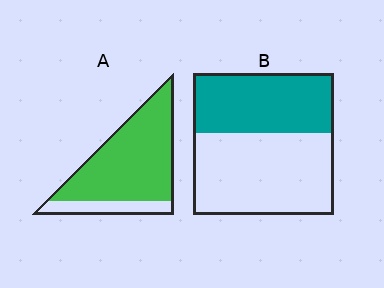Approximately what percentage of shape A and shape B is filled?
A is approximately 80% and B is approximately 40%.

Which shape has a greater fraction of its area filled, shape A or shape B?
Shape A.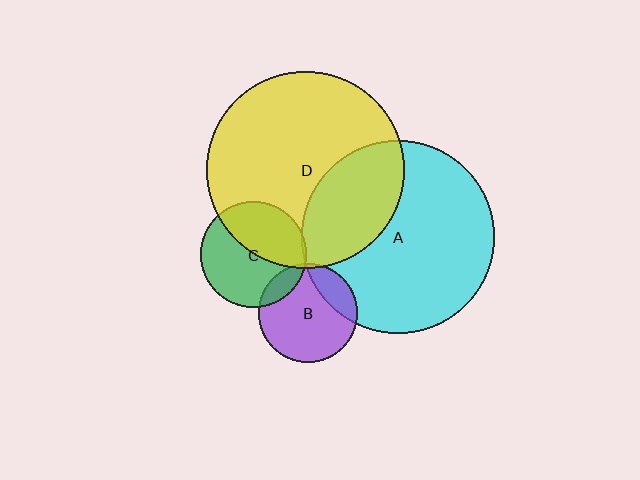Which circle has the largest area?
Circle D (yellow).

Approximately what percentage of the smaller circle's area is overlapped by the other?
Approximately 20%.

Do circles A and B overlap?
Yes.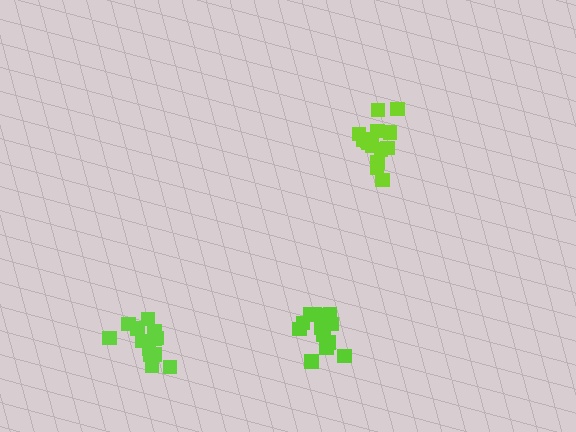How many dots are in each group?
Group 1: 13 dots, Group 2: 14 dots, Group 3: 14 dots (41 total).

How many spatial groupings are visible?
There are 3 spatial groupings.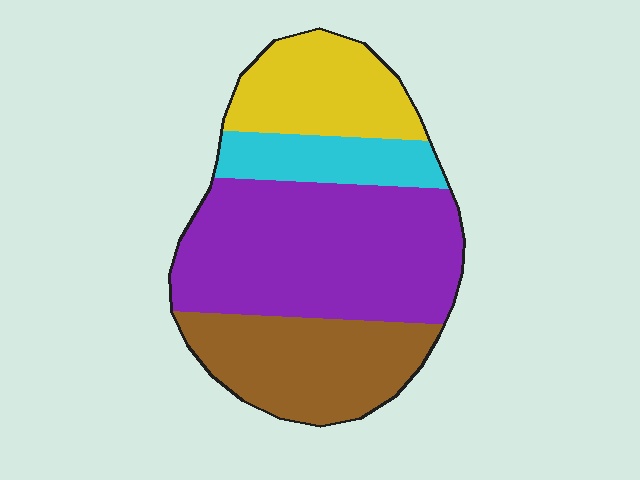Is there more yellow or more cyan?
Yellow.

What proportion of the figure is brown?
Brown covers around 25% of the figure.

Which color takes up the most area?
Purple, at roughly 45%.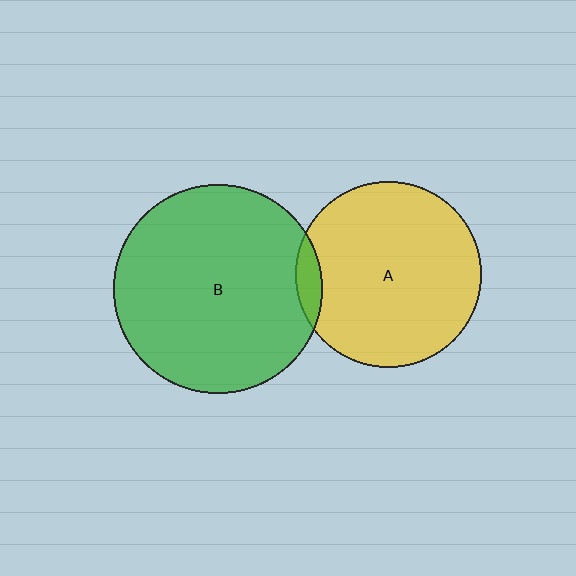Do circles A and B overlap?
Yes.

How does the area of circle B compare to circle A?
Approximately 1.3 times.